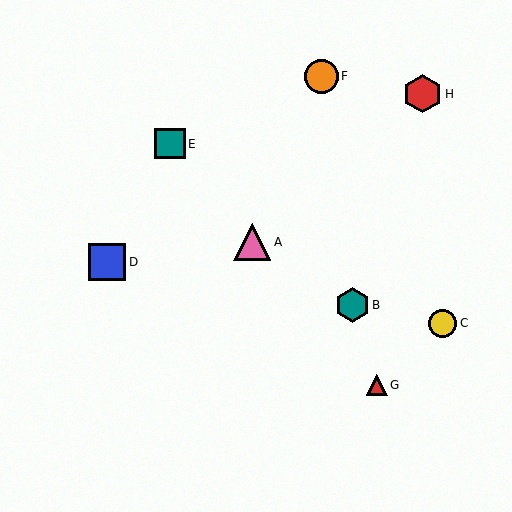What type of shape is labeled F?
Shape F is an orange circle.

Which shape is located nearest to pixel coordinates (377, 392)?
The red triangle (labeled G) at (377, 385) is nearest to that location.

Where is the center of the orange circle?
The center of the orange circle is at (321, 76).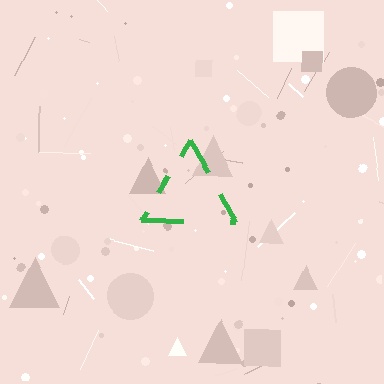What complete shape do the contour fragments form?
The contour fragments form a triangle.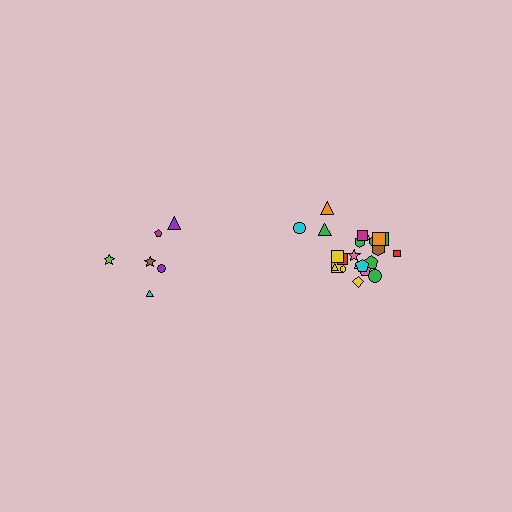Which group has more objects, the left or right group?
The right group.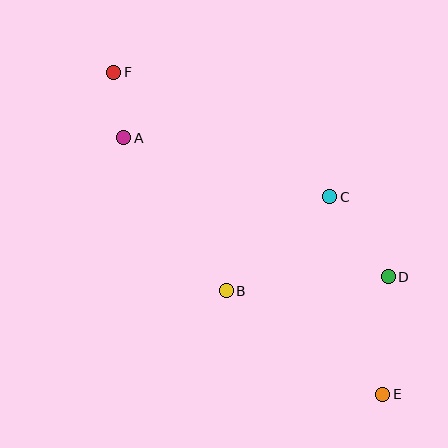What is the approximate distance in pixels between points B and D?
The distance between B and D is approximately 163 pixels.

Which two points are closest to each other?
Points A and F are closest to each other.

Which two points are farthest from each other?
Points E and F are farthest from each other.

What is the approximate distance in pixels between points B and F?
The distance between B and F is approximately 246 pixels.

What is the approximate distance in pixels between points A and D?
The distance between A and D is approximately 299 pixels.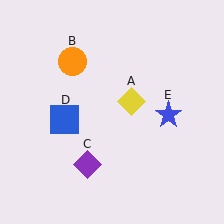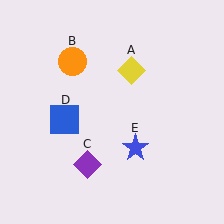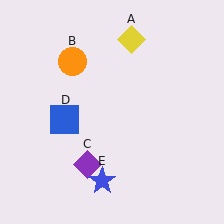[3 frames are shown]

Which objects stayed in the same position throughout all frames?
Orange circle (object B) and purple diamond (object C) and blue square (object D) remained stationary.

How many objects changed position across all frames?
2 objects changed position: yellow diamond (object A), blue star (object E).